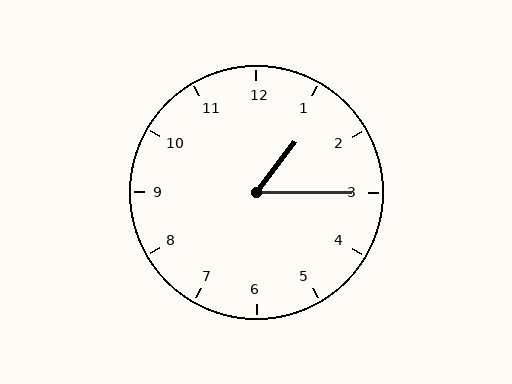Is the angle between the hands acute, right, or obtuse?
It is acute.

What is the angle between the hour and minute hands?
Approximately 52 degrees.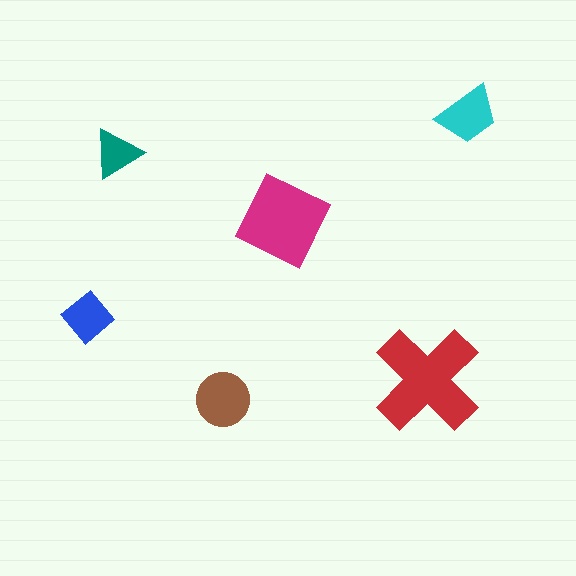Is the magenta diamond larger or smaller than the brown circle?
Larger.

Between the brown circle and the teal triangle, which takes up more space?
The brown circle.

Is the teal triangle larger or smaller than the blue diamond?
Smaller.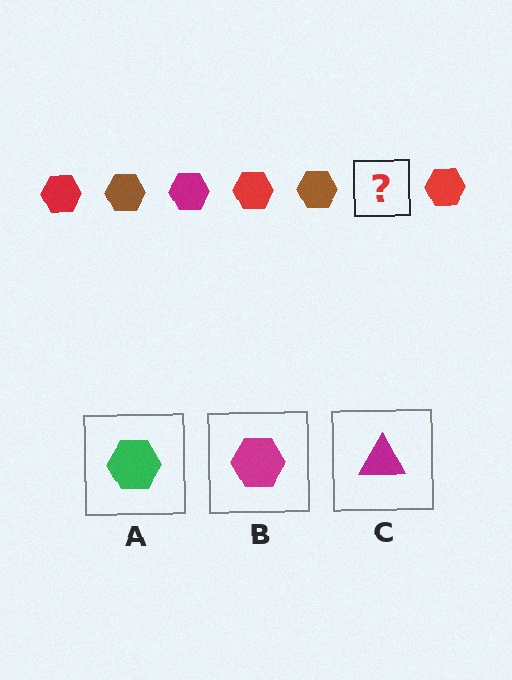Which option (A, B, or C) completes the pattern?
B.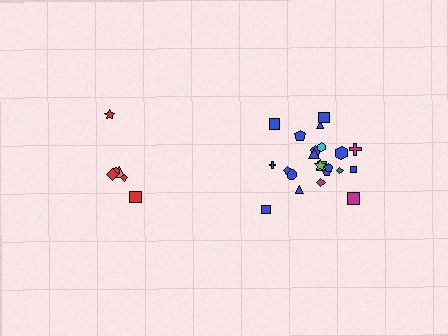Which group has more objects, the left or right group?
The right group.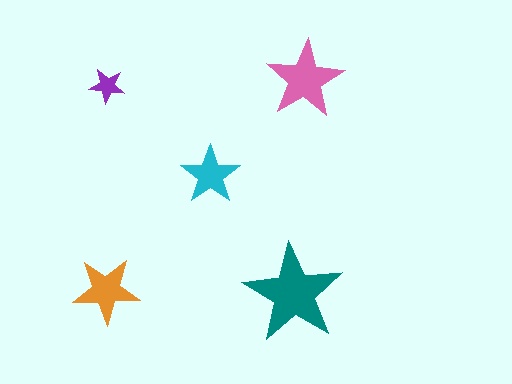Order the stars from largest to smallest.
the teal one, the pink one, the orange one, the cyan one, the purple one.